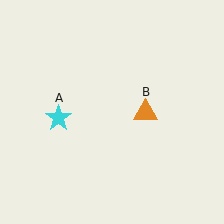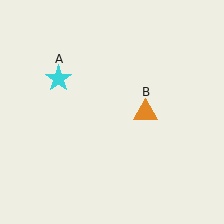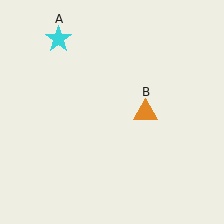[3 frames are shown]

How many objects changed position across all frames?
1 object changed position: cyan star (object A).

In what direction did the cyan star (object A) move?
The cyan star (object A) moved up.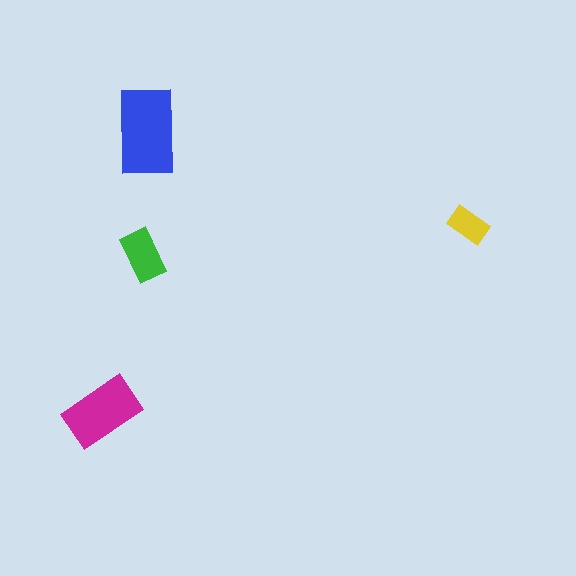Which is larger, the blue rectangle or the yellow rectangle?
The blue one.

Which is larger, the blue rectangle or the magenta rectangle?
The blue one.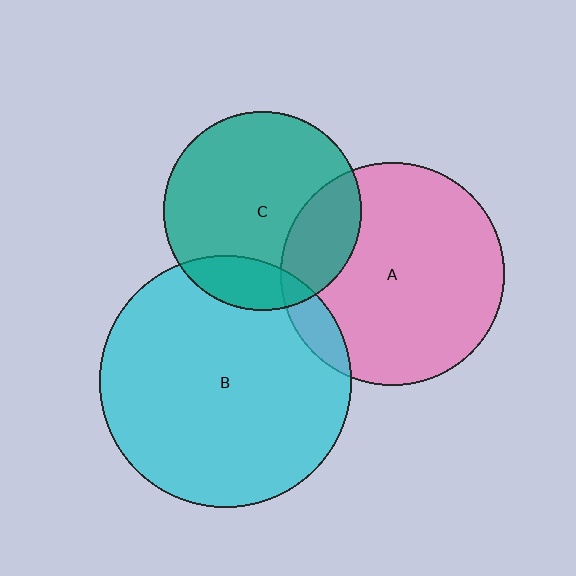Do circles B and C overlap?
Yes.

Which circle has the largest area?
Circle B (cyan).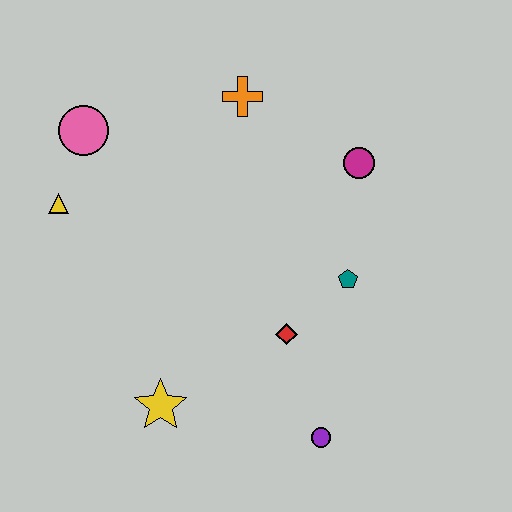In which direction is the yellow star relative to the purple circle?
The yellow star is to the left of the purple circle.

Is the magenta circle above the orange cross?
No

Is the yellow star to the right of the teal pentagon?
No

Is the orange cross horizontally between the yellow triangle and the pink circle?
No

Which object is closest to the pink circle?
The yellow triangle is closest to the pink circle.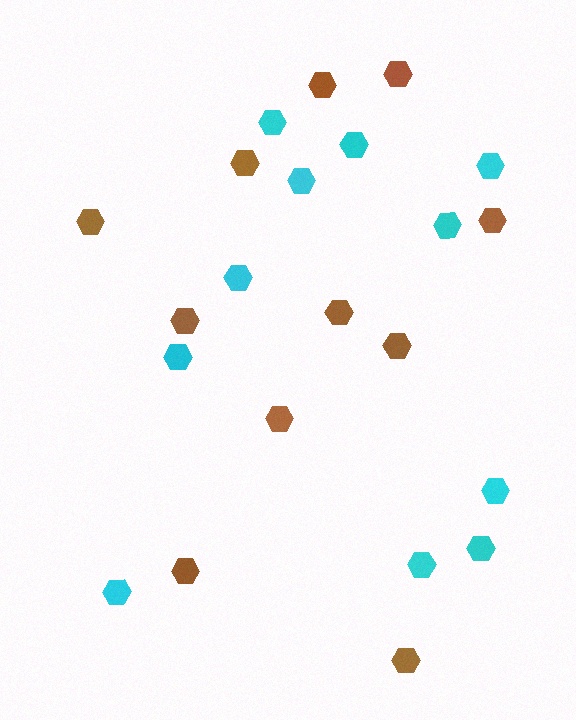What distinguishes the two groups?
There are 2 groups: one group of cyan hexagons (11) and one group of brown hexagons (11).